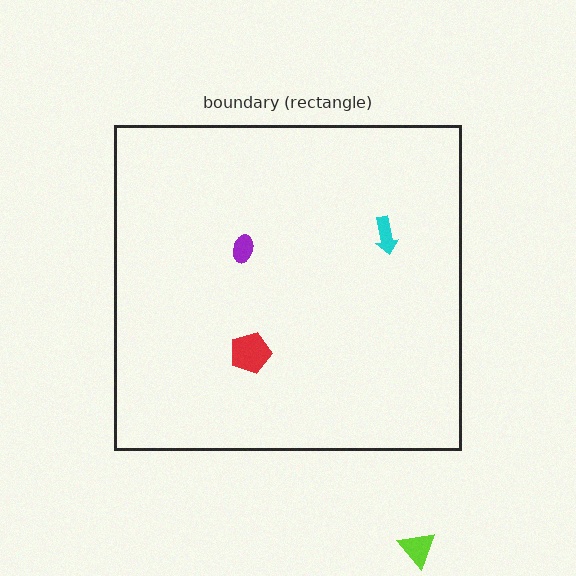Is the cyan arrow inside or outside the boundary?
Inside.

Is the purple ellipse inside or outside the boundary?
Inside.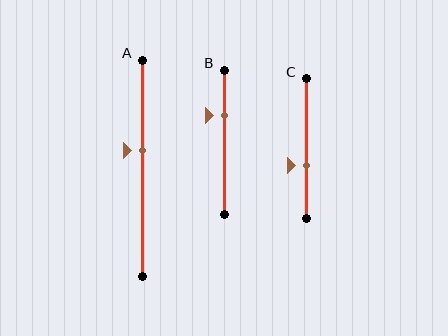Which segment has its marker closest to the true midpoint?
Segment A has its marker closest to the true midpoint.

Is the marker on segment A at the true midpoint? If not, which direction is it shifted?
No, the marker on segment A is shifted upward by about 8% of the segment length.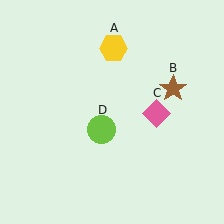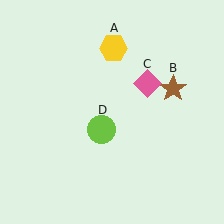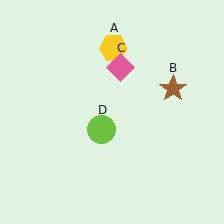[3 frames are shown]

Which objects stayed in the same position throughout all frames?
Yellow hexagon (object A) and brown star (object B) and lime circle (object D) remained stationary.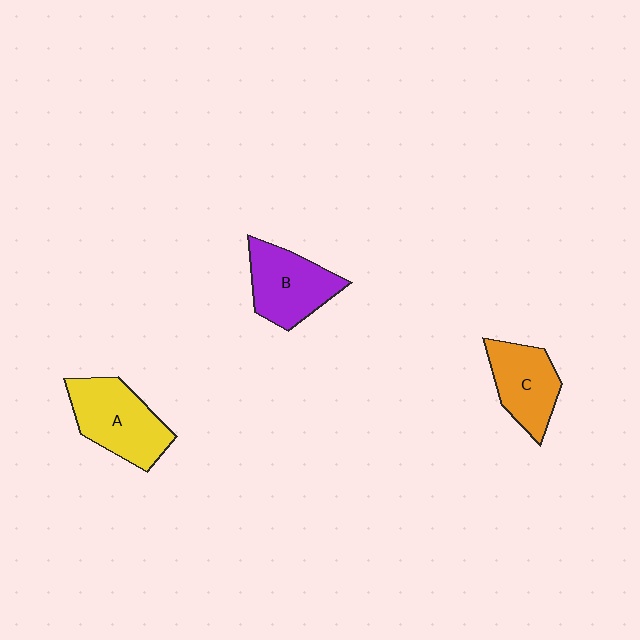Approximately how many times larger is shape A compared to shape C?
Approximately 1.3 times.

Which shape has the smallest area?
Shape C (orange).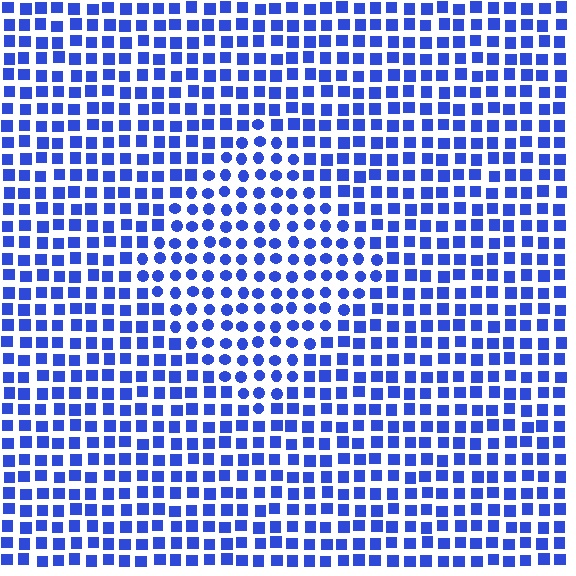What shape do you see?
I see a diamond.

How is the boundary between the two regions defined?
The boundary is defined by a change in element shape: circles inside vs. squares outside. All elements share the same color and spacing.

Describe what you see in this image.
The image is filled with small blue elements arranged in a uniform grid. A diamond-shaped region contains circles, while the surrounding area contains squares. The boundary is defined purely by the change in element shape.